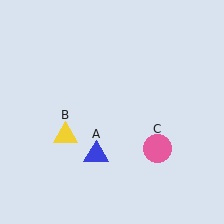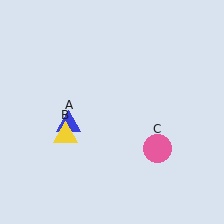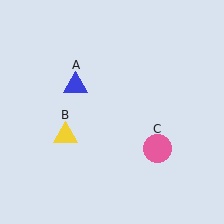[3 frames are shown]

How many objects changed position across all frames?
1 object changed position: blue triangle (object A).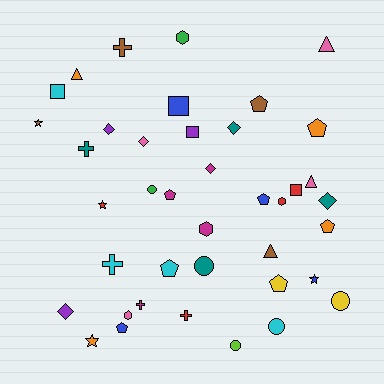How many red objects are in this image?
There are 4 red objects.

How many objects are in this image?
There are 40 objects.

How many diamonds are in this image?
There are 6 diamonds.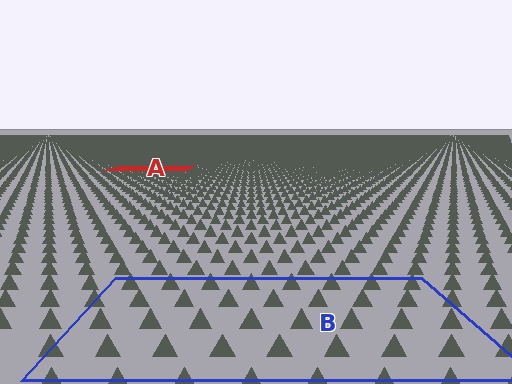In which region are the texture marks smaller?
The texture marks are smaller in region A, because it is farther away.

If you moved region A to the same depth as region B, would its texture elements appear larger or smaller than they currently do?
They would appear larger. At a closer depth, the same texture elements are projected at a bigger on-screen size.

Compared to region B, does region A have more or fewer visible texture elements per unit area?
Region A has more texture elements per unit area — they are packed more densely because it is farther away.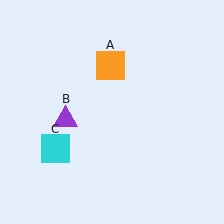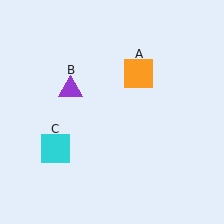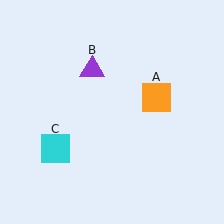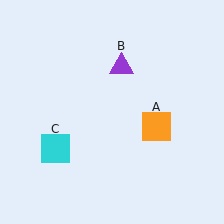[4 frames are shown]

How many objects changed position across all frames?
2 objects changed position: orange square (object A), purple triangle (object B).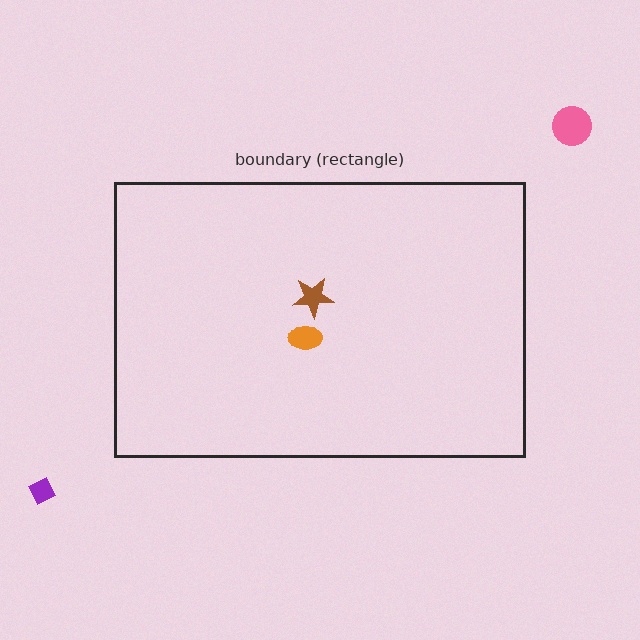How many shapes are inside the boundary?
2 inside, 2 outside.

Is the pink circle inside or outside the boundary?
Outside.